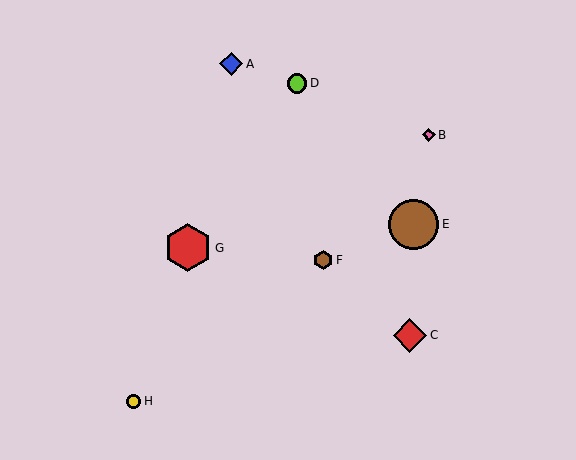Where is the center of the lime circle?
The center of the lime circle is at (297, 83).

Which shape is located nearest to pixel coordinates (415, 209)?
The brown circle (labeled E) at (413, 224) is nearest to that location.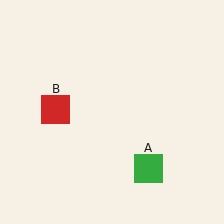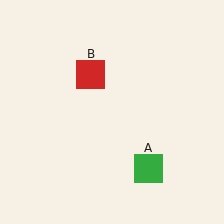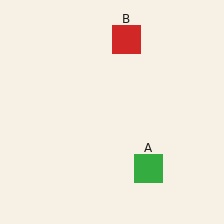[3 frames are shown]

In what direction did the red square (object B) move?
The red square (object B) moved up and to the right.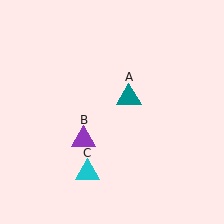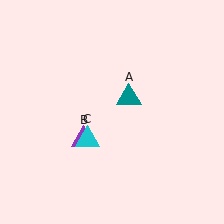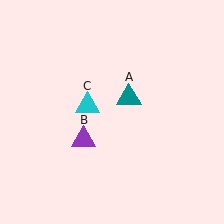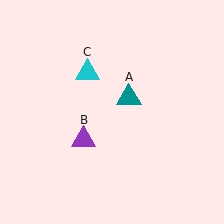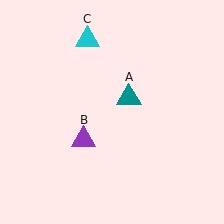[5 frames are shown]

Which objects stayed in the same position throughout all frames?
Teal triangle (object A) and purple triangle (object B) remained stationary.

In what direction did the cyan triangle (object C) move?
The cyan triangle (object C) moved up.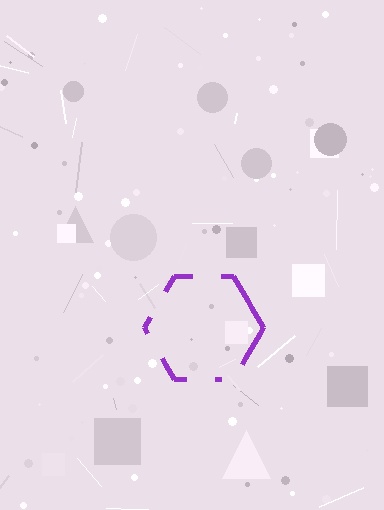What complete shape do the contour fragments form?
The contour fragments form a hexagon.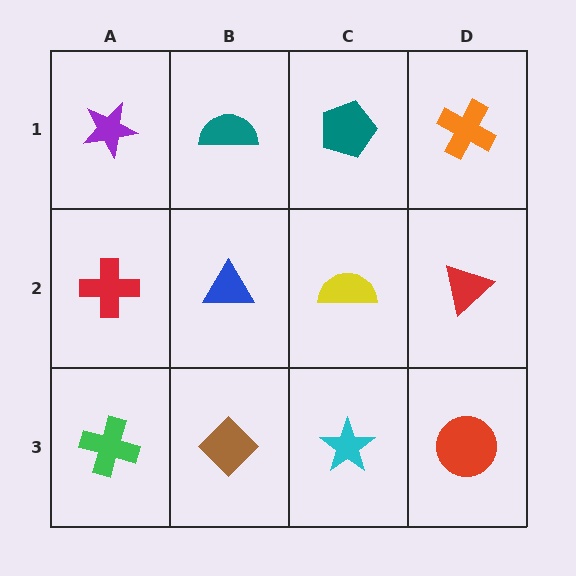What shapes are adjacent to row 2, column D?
An orange cross (row 1, column D), a red circle (row 3, column D), a yellow semicircle (row 2, column C).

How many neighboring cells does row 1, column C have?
3.